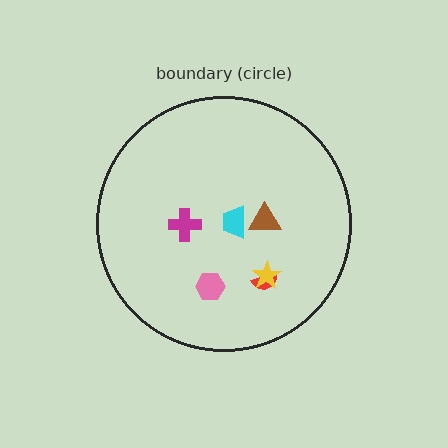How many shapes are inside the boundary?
6 inside, 0 outside.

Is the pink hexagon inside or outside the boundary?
Inside.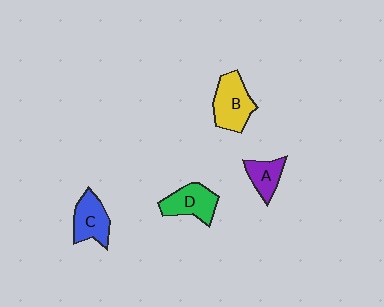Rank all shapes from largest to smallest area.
From largest to smallest: B (yellow), D (green), C (blue), A (purple).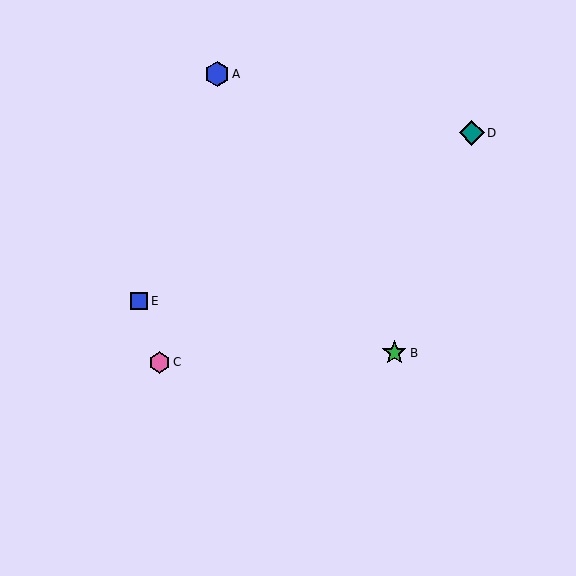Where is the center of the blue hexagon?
The center of the blue hexagon is at (217, 74).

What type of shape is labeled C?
Shape C is a pink hexagon.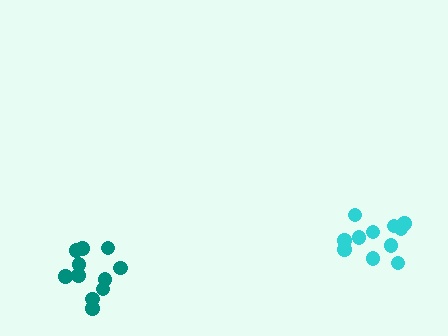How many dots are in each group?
Group 1: 11 dots, Group 2: 11 dots (22 total).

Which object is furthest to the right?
The cyan cluster is rightmost.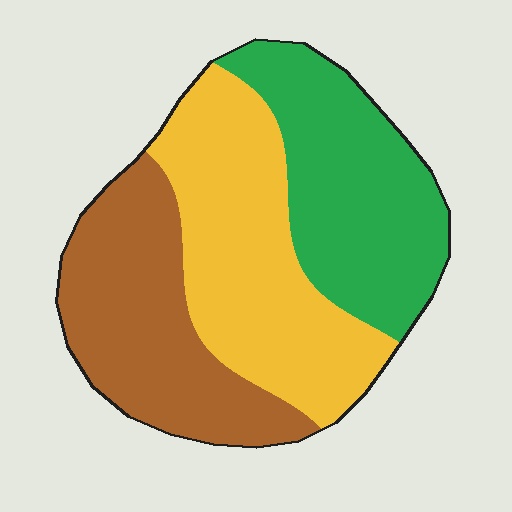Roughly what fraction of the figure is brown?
Brown covers 31% of the figure.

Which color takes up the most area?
Yellow, at roughly 35%.